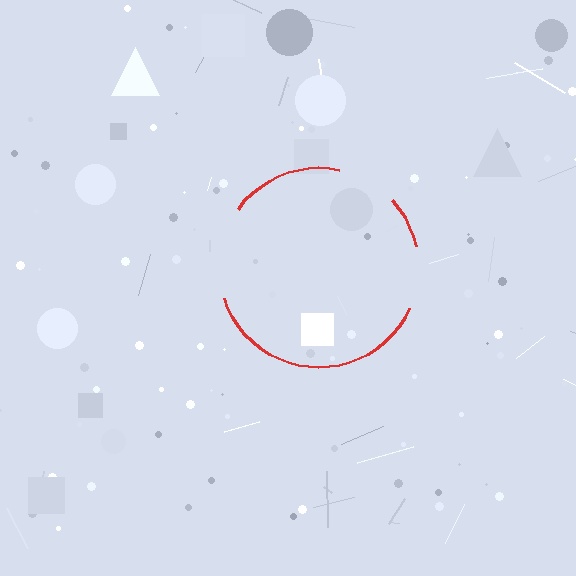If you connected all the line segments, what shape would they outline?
They would outline a circle.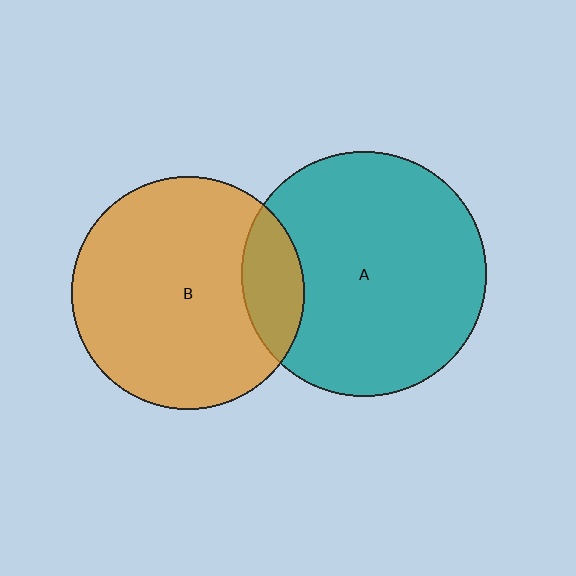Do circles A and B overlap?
Yes.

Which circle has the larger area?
Circle A (teal).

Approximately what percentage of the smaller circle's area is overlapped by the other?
Approximately 15%.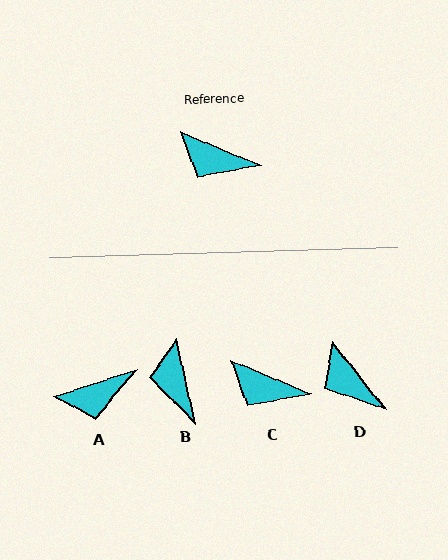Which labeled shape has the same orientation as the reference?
C.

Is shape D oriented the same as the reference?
No, it is off by about 29 degrees.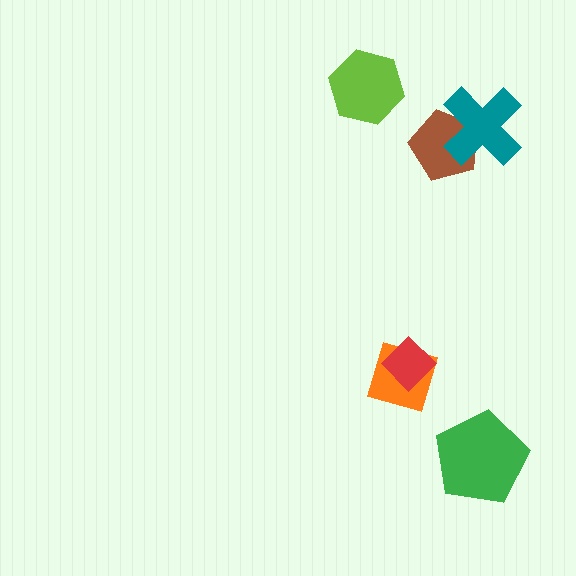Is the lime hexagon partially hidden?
No, no other shape covers it.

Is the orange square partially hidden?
Yes, it is partially covered by another shape.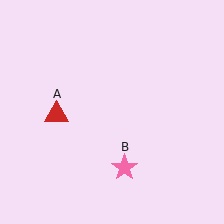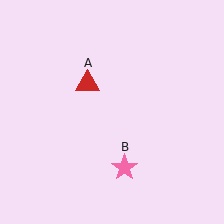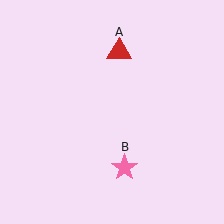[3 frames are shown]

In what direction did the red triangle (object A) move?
The red triangle (object A) moved up and to the right.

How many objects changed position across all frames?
1 object changed position: red triangle (object A).